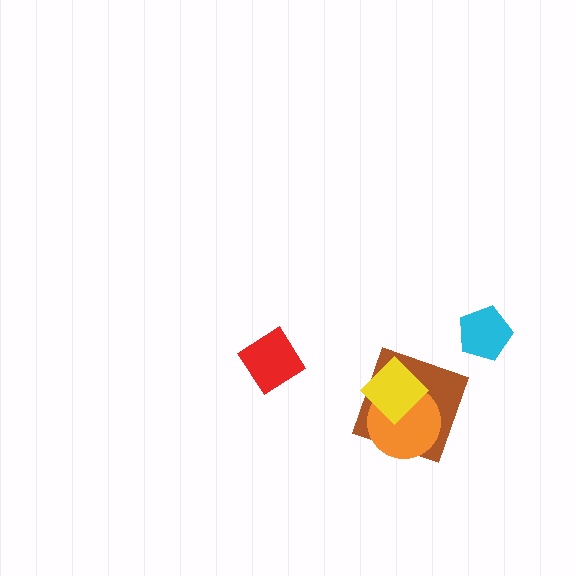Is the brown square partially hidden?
Yes, it is partially covered by another shape.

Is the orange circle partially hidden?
Yes, it is partially covered by another shape.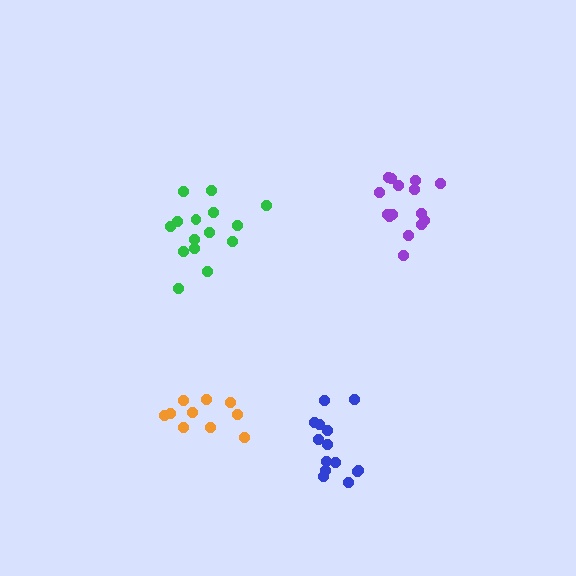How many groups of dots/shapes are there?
There are 4 groups.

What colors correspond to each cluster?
The clusters are colored: blue, green, orange, purple.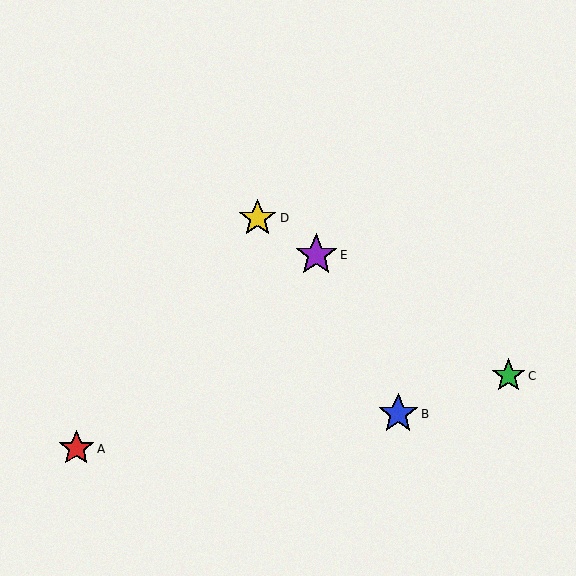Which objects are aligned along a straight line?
Objects C, D, E are aligned along a straight line.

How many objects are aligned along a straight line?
3 objects (C, D, E) are aligned along a straight line.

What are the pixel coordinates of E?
Object E is at (316, 255).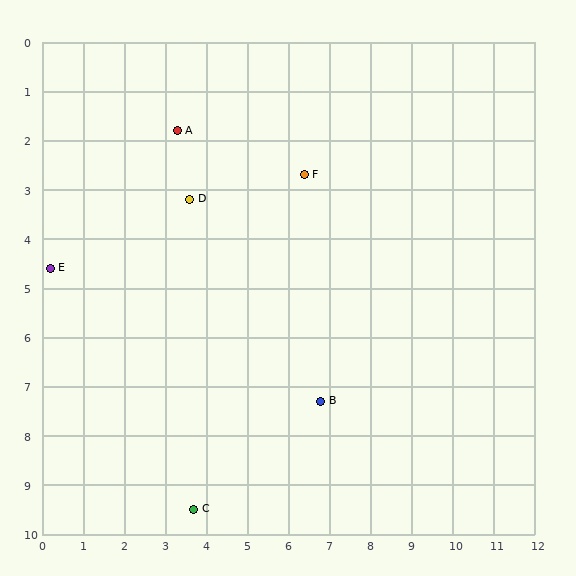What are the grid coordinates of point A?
Point A is at approximately (3.3, 1.8).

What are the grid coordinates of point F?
Point F is at approximately (6.4, 2.7).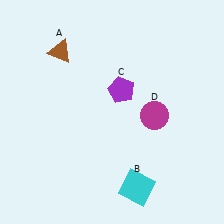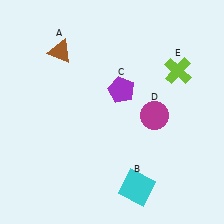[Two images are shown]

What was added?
A lime cross (E) was added in Image 2.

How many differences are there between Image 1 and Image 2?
There is 1 difference between the two images.